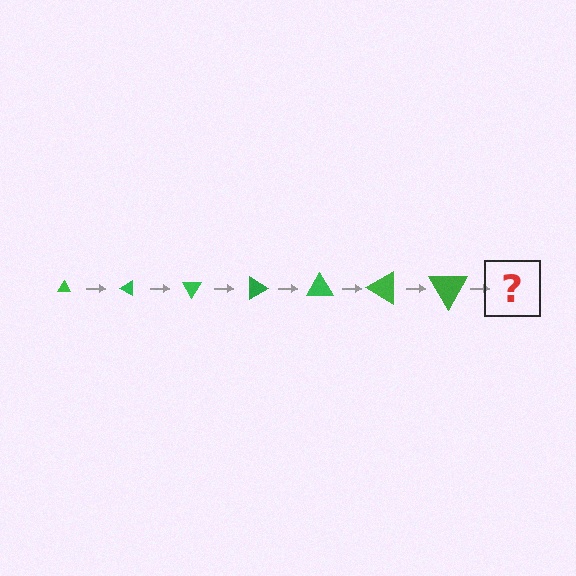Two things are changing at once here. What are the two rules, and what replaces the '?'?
The two rules are that the triangle grows larger each step and it rotates 30 degrees each step. The '?' should be a triangle, larger than the previous one and rotated 210 degrees from the start.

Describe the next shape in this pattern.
It should be a triangle, larger than the previous one and rotated 210 degrees from the start.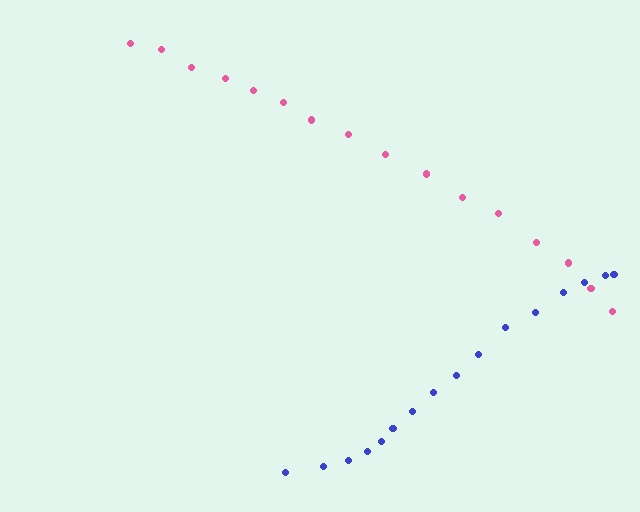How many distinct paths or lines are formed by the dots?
There are 2 distinct paths.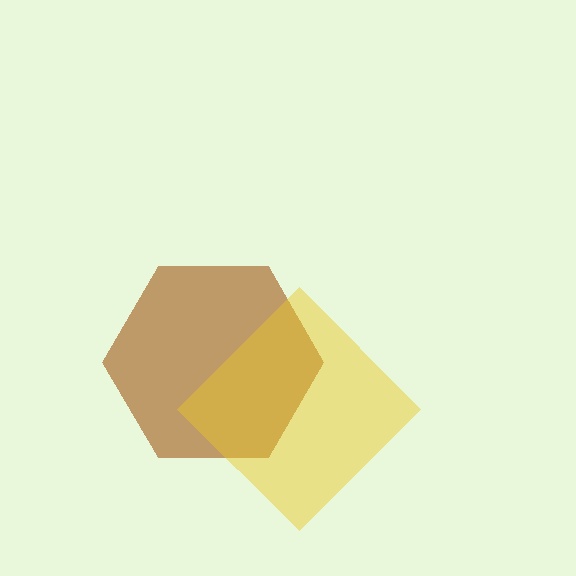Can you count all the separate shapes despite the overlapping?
Yes, there are 2 separate shapes.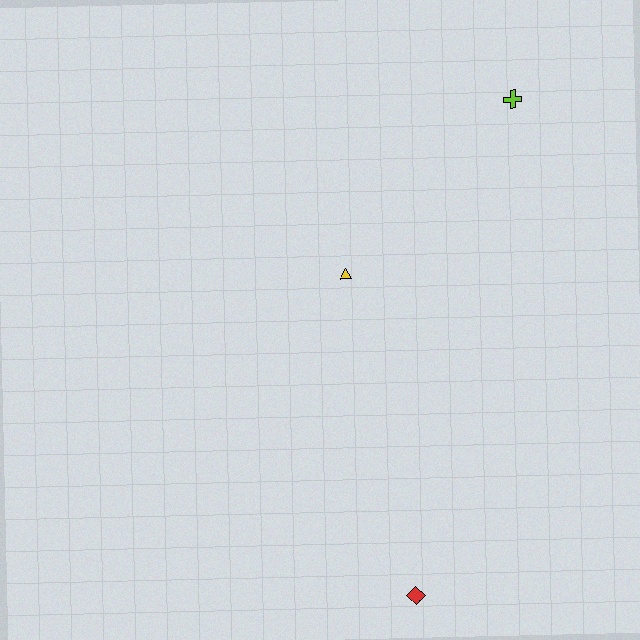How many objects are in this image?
There are 3 objects.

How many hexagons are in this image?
There are no hexagons.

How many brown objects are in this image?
There are no brown objects.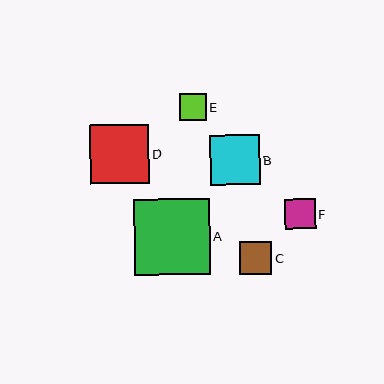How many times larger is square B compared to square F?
Square B is approximately 1.6 times the size of square F.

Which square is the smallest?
Square E is the smallest with a size of approximately 26 pixels.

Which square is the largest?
Square A is the largest with a size of approximately 76 pixels.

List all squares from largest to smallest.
From largest to smallest: A, D, B, C, F, E.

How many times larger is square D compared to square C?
Square D is approximately 1.8 times the size of square C.